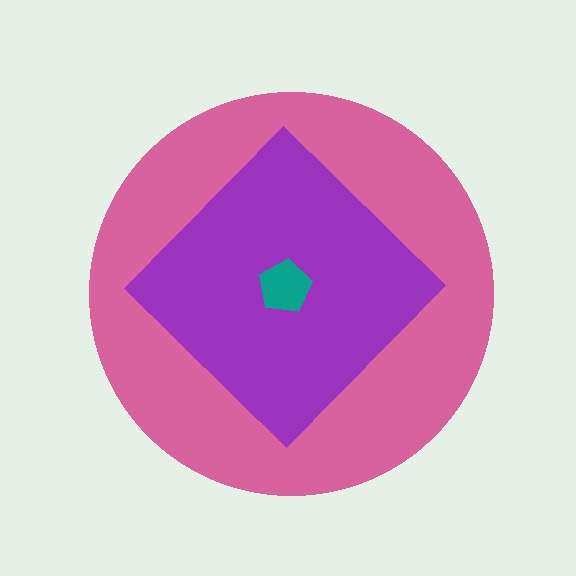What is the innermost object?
The teal pentagon.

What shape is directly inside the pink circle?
The purple diamond.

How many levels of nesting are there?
3.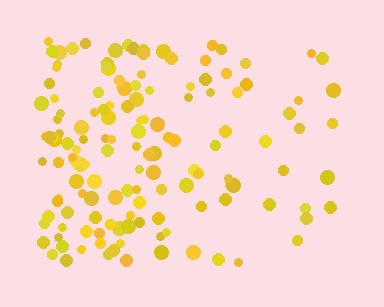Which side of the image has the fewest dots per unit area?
The right.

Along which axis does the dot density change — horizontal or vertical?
Horizontal.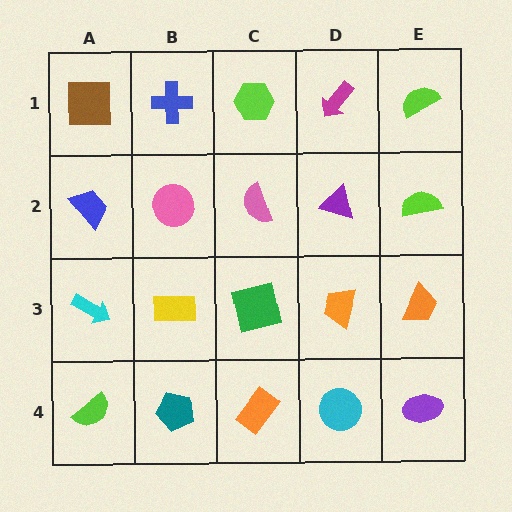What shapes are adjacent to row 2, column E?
A lime semicircle (row 1, column E), an orange trapezoid (row 3, column E), a purple triangle (row 2, column D).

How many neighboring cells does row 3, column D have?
4.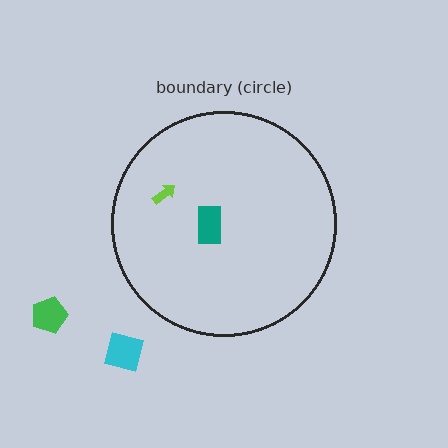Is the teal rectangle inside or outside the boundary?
Inside.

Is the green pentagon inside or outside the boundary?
Outside.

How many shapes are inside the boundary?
2 inside, 2 outside.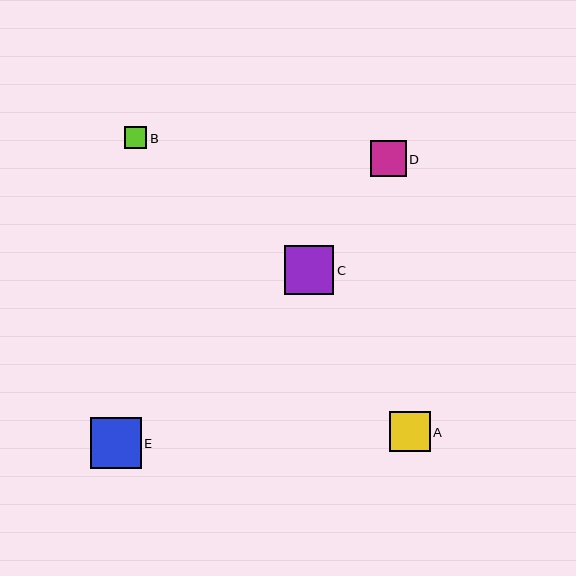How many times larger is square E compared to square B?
Square E is approximately 2.3 times the size of square B.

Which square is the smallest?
Square B is the smallest with a size of approximately 22 pixels.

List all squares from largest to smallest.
From largest to smallest: E, C, A, D, B.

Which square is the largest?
Square E is the largest with a size of approximately 51 pixels.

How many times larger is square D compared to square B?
Square D is approximately 1.6 times the size of square B.